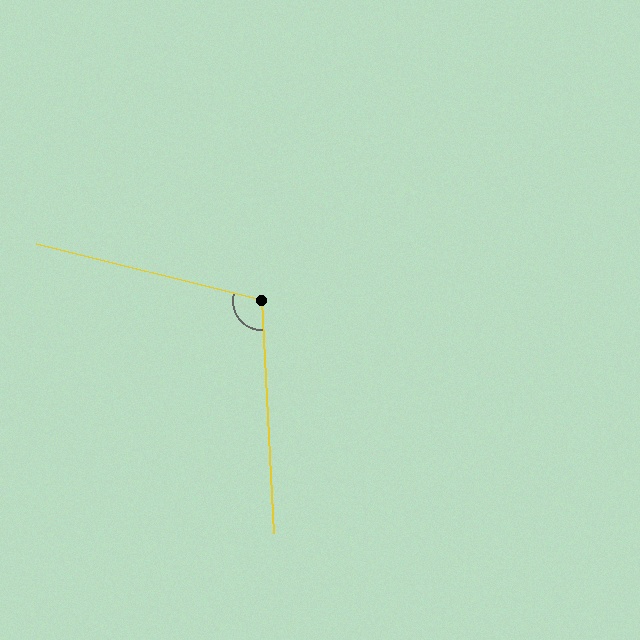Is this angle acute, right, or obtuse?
It is obtuse.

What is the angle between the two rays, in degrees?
Approximately 107 degrees.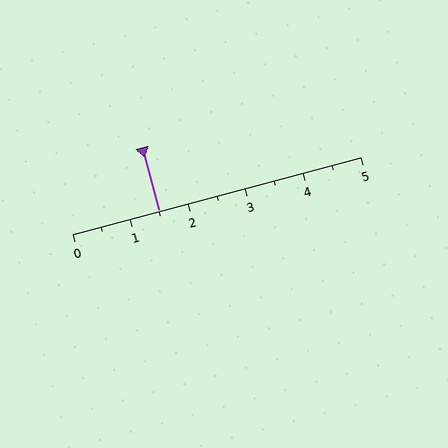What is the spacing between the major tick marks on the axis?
The major ticks are spaced 1 apart.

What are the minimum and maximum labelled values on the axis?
The axis runs from 0 to 5.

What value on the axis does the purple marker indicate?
The marker indicates approximately 1.5.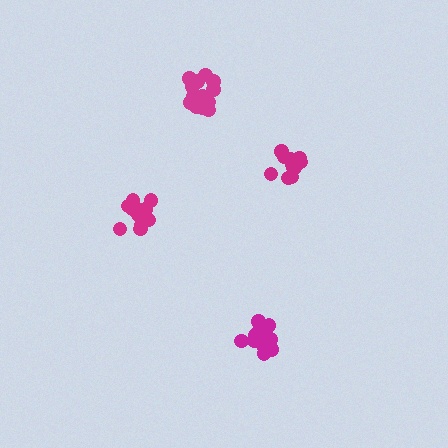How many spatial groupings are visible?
There are 4 spatial groupings.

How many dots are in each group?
Group 1: 12 dots, Group 2: 13 dots, Group 3: 14 dots, Group 4: 14 dots (53 total).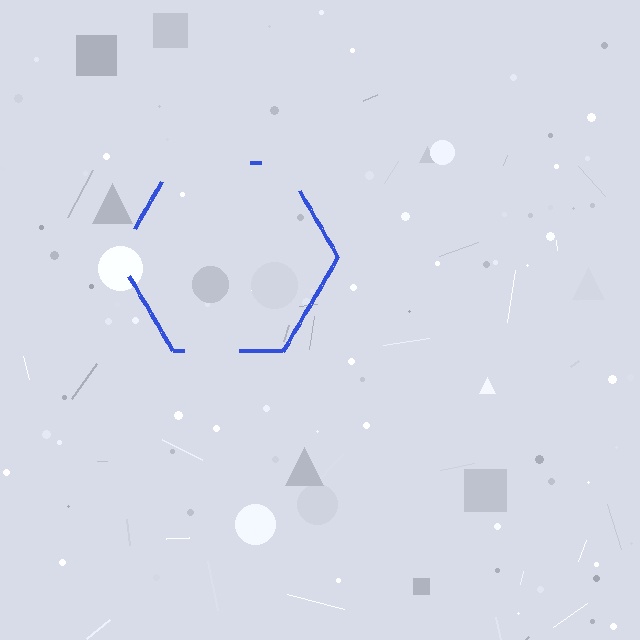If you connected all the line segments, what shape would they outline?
They would outline a hexagon.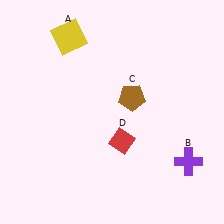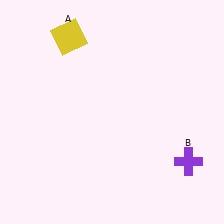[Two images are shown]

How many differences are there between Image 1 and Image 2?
There are 2 differences between the two images.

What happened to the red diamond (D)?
The red diamond (D) was removed in Image 2. It was in the bottom-right area of Image 1.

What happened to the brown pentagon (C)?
The brown pentagon (C) was removed in Image 2. It was in the top-right area of Image 1.